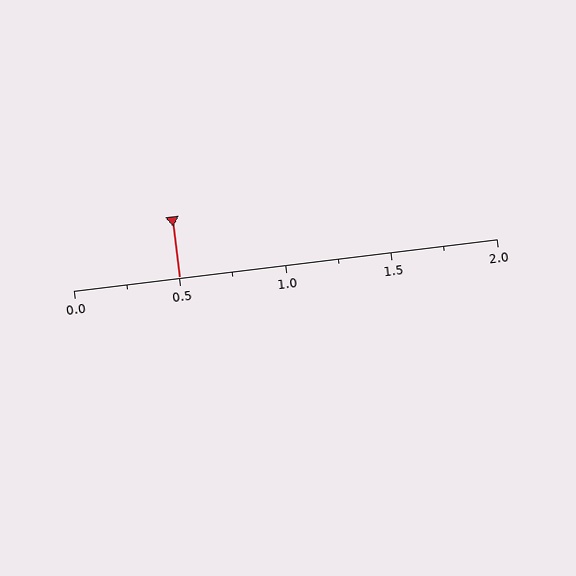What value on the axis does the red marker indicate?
The marker indicates approximately 0.5.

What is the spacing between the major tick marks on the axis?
The major ticks are spaced 0.5 apart.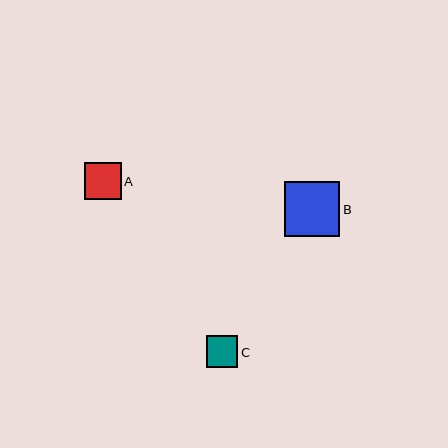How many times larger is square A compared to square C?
Square A is approximately 1.1 times the size of square C.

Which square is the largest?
Square B is the largest with a size of approximately 55 pixels.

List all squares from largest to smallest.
From largest to smallest: B, A, C.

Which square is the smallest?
Square C is the smallest with a size of approximately 32 pixels.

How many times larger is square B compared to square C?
Square B is approximately 1.7 times the size of square C.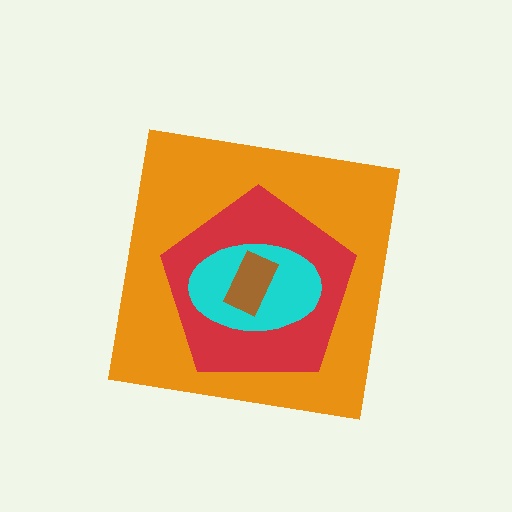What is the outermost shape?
The orange square.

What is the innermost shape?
The brown rectangle.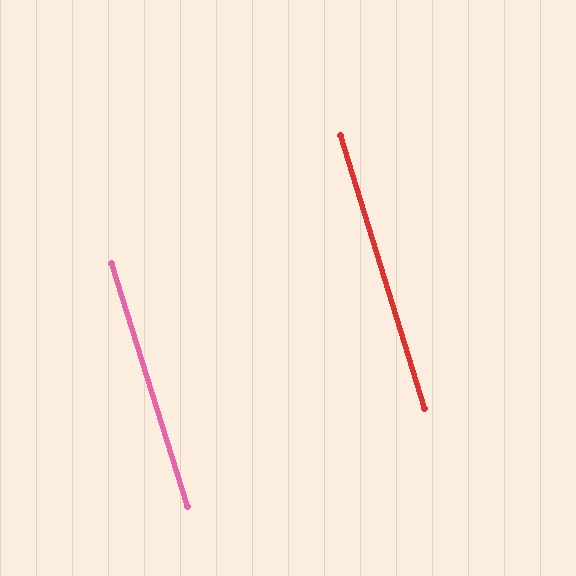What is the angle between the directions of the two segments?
Approximately 0 degrees.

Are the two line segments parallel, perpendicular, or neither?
Parallel — their directions differ by only 0.3°.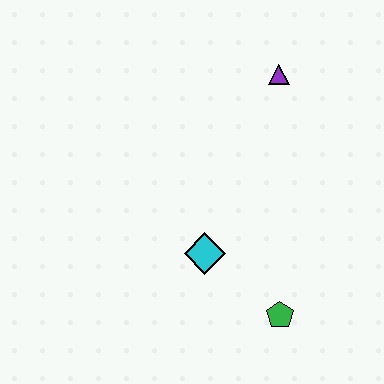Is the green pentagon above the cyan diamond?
No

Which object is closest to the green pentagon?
The cyan diamond is closest to the green pentagon.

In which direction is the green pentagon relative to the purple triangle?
The green pentagon is below the purple triangle.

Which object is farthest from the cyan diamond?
The purple triangle is farthest from the cyan diamond.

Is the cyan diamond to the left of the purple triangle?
Yes